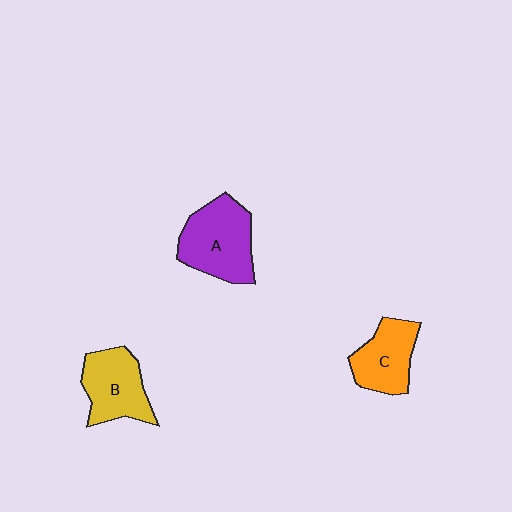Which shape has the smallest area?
Shape C (orange).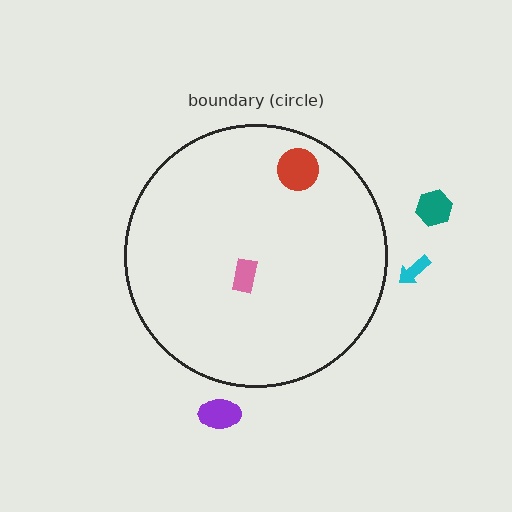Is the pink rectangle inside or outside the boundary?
Inside.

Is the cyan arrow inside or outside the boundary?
Outside.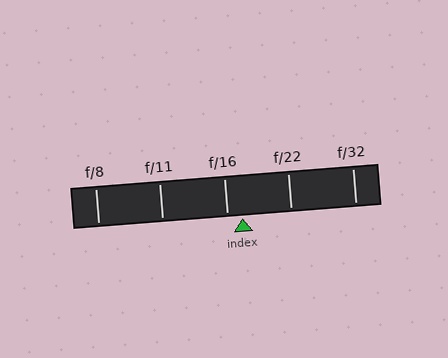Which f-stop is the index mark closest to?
The index mark is closest to f/16.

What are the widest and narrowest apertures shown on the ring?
The widest aperture shown is f/8 and the narrowest is f/32.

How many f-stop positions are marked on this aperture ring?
There are 5 f-stop positions marked.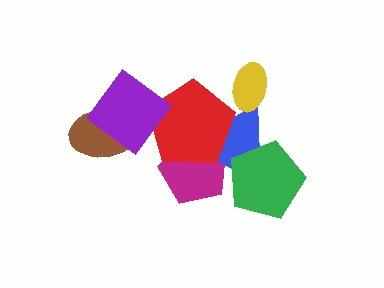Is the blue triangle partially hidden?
Yes, it is partially covered by another shape.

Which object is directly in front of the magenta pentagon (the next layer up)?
The blue triangle is directly in front of the magenta pentagon.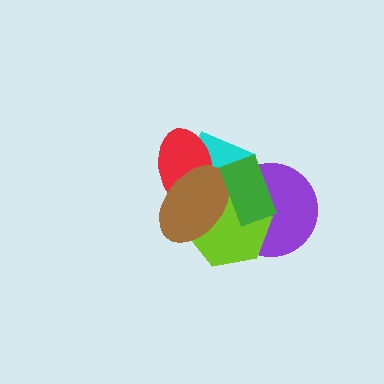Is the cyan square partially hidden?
Yes, it is partially covered by another shape.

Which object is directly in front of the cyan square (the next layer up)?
The purple circle is directly in front of the cyan square.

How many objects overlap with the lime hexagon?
5 objects overlap with the lime hexagon.